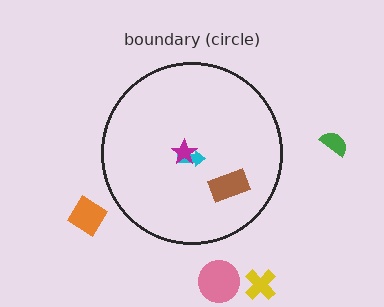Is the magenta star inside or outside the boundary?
Inside.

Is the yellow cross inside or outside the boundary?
Outside.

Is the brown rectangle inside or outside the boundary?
Inside.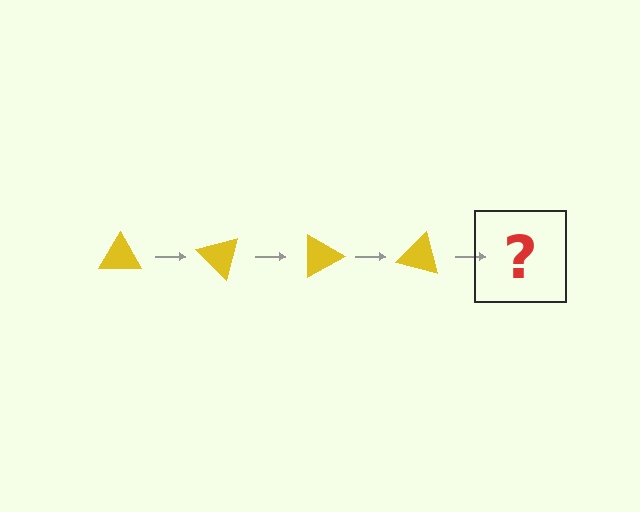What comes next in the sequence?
The next element should be a yellow triangle rotated 180 degrees.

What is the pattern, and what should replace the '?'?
The pattern is that the triangle rotates 45 degrees each step. The '?' should be a yellow triangle rotated 180 degrees.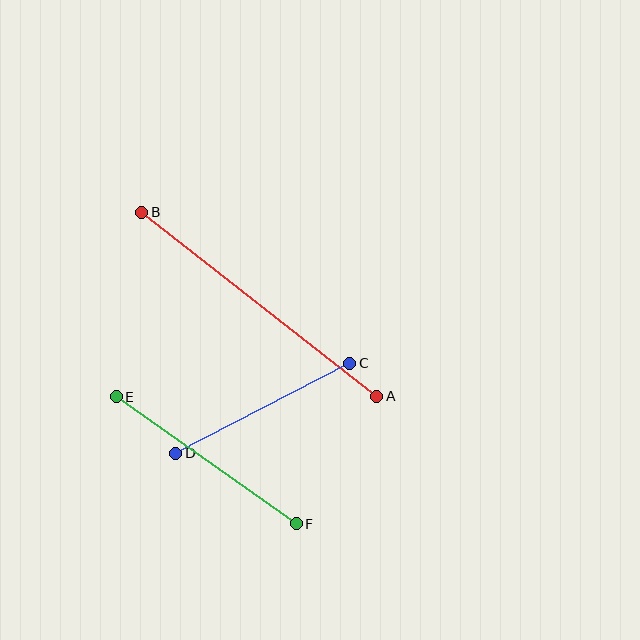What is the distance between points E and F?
The distance is approximately 221 pixels.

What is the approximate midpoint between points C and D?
The midpoint is at approximately (263, 408) pixels.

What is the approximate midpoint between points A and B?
The midpoint is at approximately (259, 304) pixels.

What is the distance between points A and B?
The distance is approximately 298 pixels.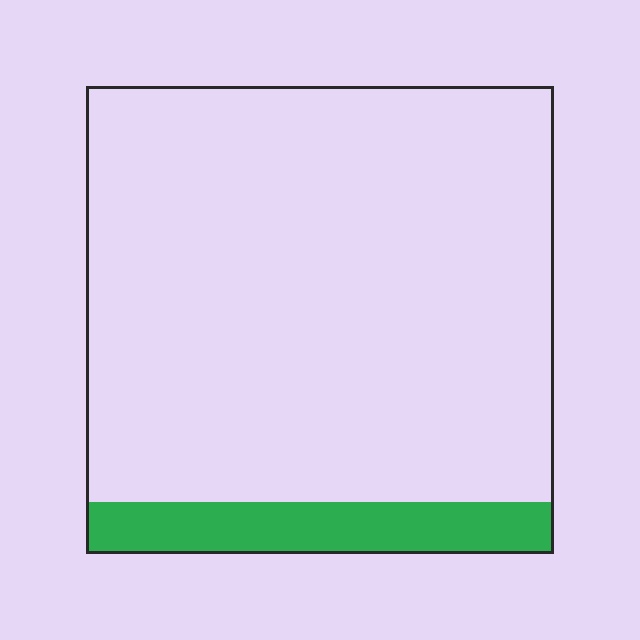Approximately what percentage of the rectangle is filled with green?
Approximately 10%.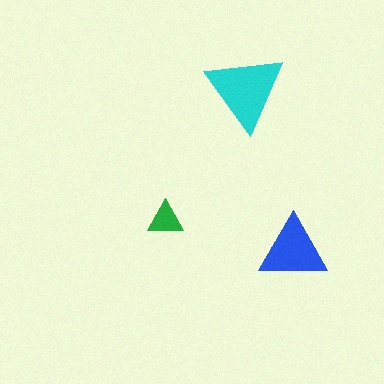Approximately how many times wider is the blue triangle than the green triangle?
About 2 times wider.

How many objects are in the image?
There are 3 objects in the image.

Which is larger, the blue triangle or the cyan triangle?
The cyan one.